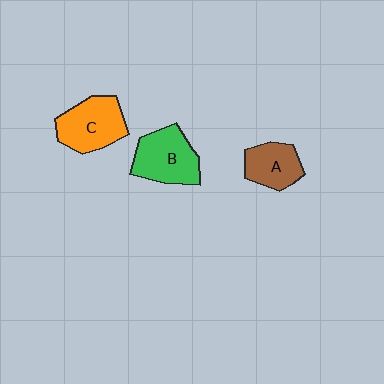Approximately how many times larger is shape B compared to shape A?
Approximately 1.4 times.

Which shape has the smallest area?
Shape A (brown).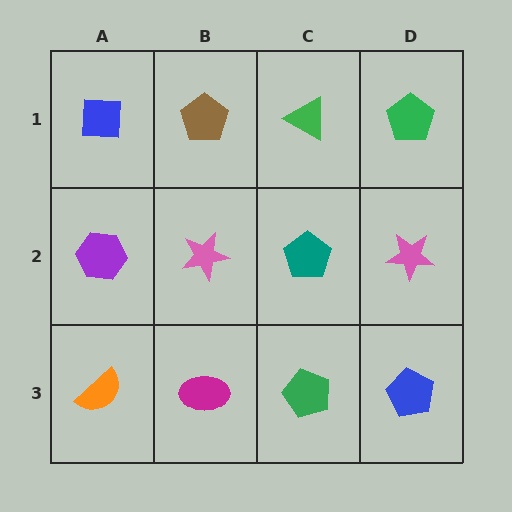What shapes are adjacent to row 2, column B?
A brown pentagon (row 1, column B), a magenta ellipse (row 3, column B), a purple hexagon (row 2, column A), a teal pentagon (row 2, column C).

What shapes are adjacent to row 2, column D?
A green pentagon (row 1, column D), a blue pentagon (row 3, column D), a teal pentagon (row 2, column C).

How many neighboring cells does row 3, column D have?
2.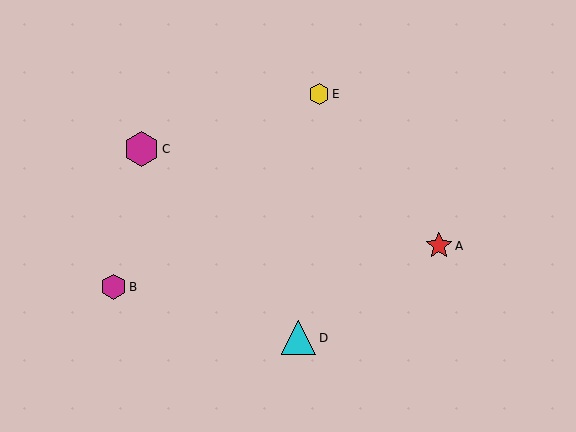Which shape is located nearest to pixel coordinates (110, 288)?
The magenta hexagon (labeled B) at (113, 287) is nearest to that location.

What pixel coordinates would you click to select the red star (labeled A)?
Click at (439, 246) to select the red star A.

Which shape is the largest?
The cyan triangle (labeled D) is the largest.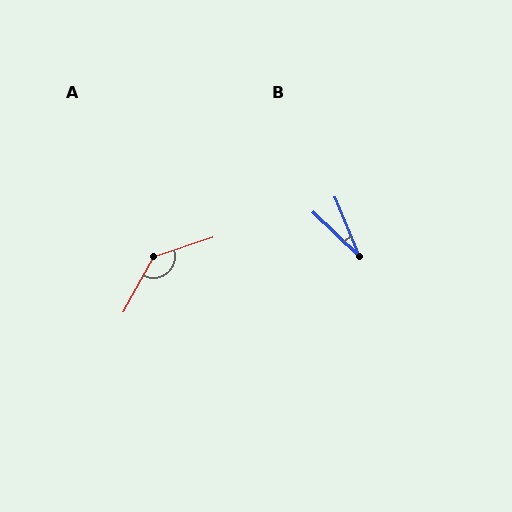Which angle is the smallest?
B, at approximately 24 degrees.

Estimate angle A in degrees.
Approximately 137 degrees.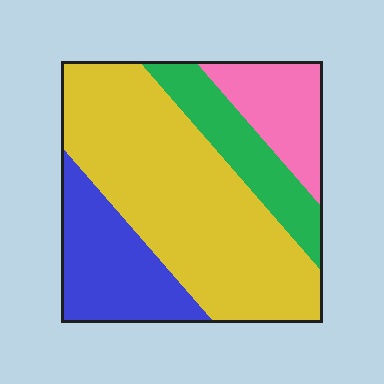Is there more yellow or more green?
Yellow.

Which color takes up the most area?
Yellow, at roughly 50%.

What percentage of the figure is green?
Green takes up about one sixth (1/6) of the figure.